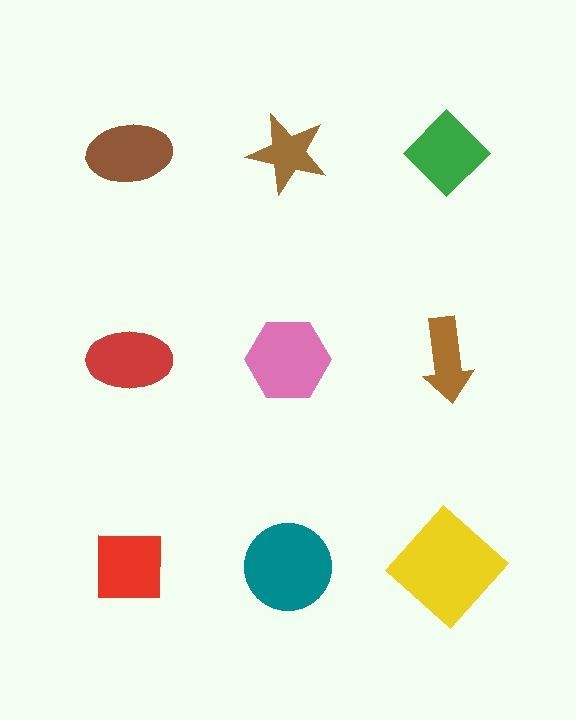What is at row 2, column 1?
A red ellipse.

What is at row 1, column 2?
A brown star.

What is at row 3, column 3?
A yellow diamond.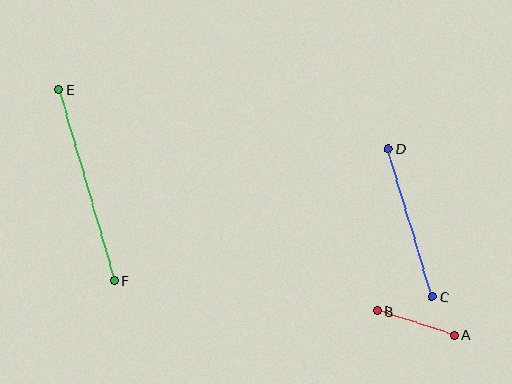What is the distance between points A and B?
The distance is approximately 81 pixels.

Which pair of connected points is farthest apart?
Points E and F are farthest apart.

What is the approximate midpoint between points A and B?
The midpoint is at approximately (416, 323) pixels.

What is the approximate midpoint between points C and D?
The midpoint is at approximately (410, 223) pixels.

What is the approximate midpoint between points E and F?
The midpoint is at approximately (87, 185) pixels.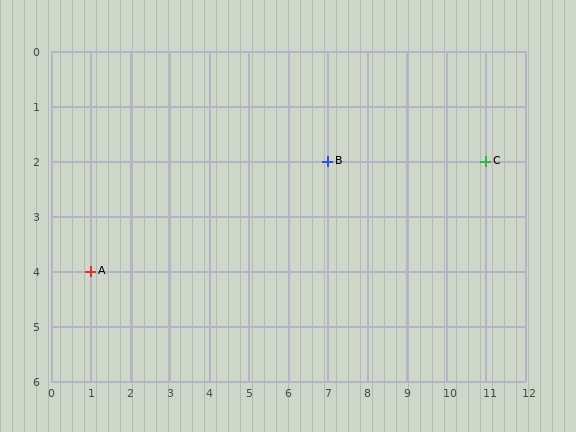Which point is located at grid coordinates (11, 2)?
Point C is at (11, 2).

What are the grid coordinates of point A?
Point A is at grid coordinates (1, 4).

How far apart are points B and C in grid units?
Points B and C are 4 columns apart.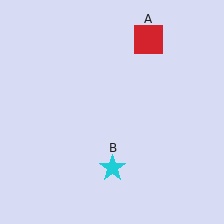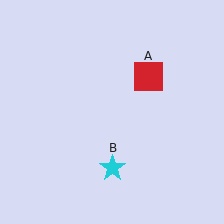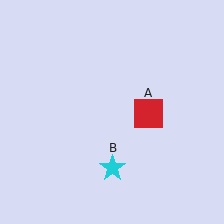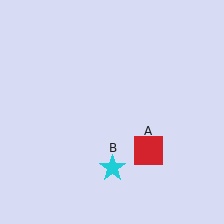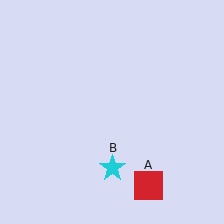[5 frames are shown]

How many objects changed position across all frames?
1 object changed position: red square (object A).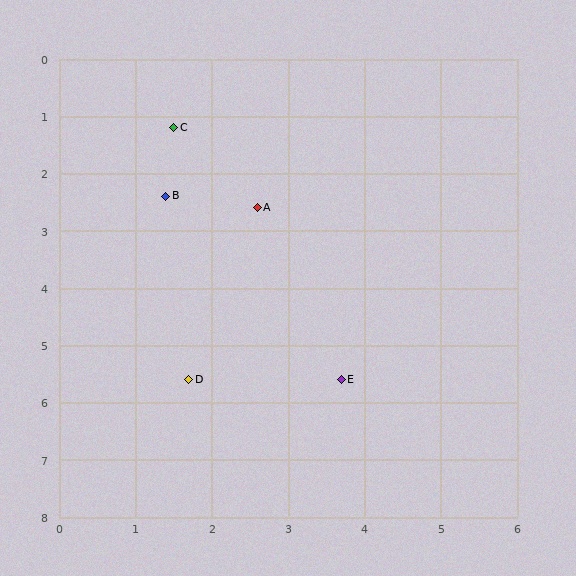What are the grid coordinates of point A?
Point A is at approximately (2.6, 2.6).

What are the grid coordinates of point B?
Point B is at approximately (1.4, 2.4).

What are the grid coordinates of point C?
Point C is at approximately (1.5, 1.2).